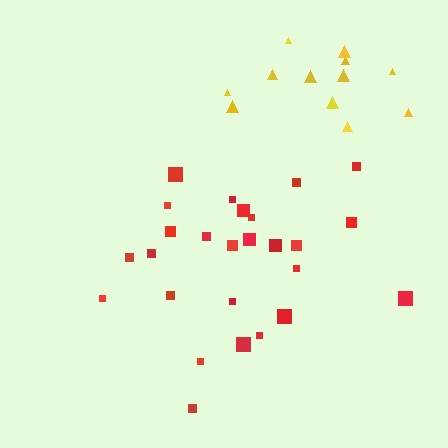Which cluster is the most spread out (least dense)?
Yellow.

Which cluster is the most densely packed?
Red.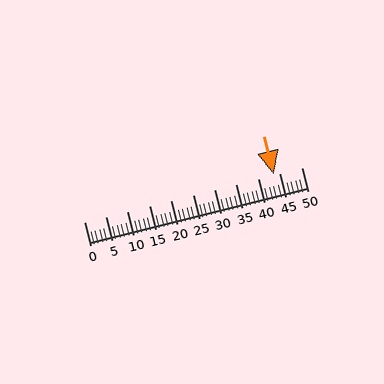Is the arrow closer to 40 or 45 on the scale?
The arrow is closer to 45.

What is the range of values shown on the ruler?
The ruler shows values from 0 to 50.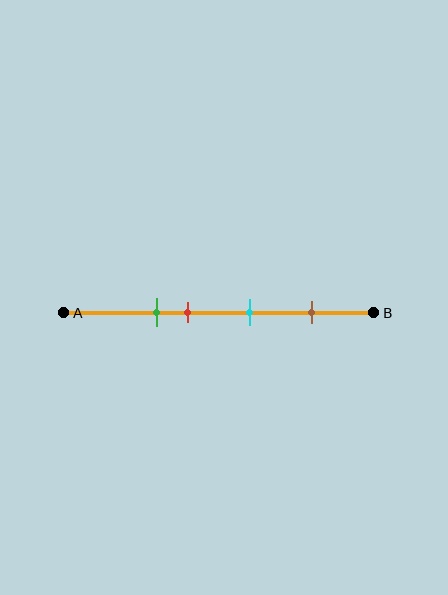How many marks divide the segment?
There are 4 marks dividing the segment.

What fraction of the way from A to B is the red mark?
The red mark is approximately 40% (0.4) of the way from A to B.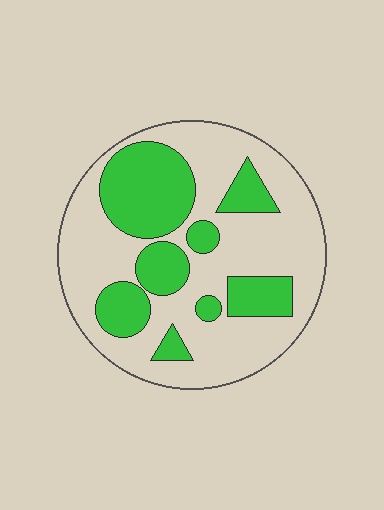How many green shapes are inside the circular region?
8.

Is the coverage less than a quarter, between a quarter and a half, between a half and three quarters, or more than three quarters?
Between a quarter and a half.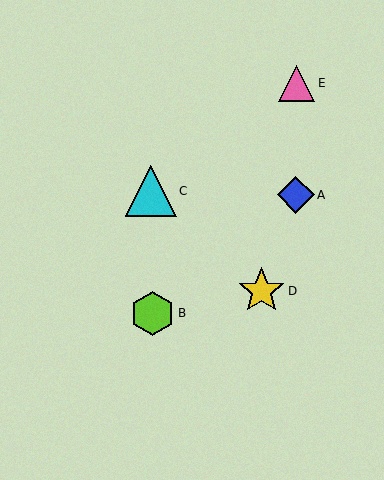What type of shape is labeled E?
Shape E is a pink triangle.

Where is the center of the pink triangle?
The center of the pink triangle is at (297, 83).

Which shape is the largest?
The cyan triangle (labeled C) is the largest.